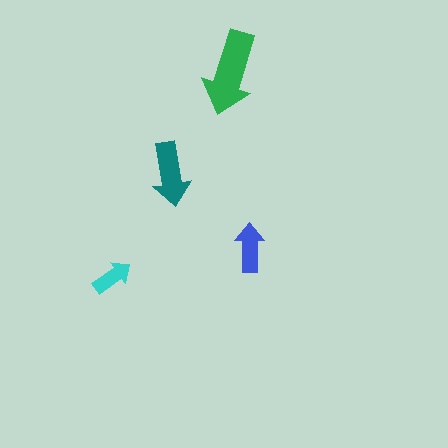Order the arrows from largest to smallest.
the green one, the teal one, the blue one, the cyan one.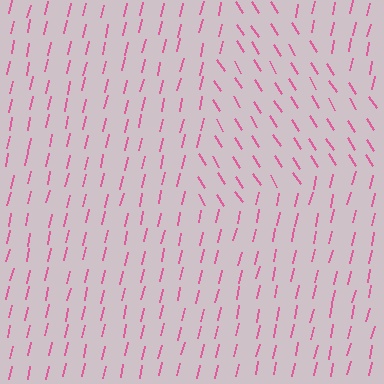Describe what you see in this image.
The image is filled with small pink line segments. A triangle region in the image has lines oriented differently from the surrounding lines, creating a visible texture boundary.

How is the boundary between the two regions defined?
The boundary is defined purely by a change in line orientation (approximately 45 degrees difference). All lines are the same color and thickness.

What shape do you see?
I see a triangle.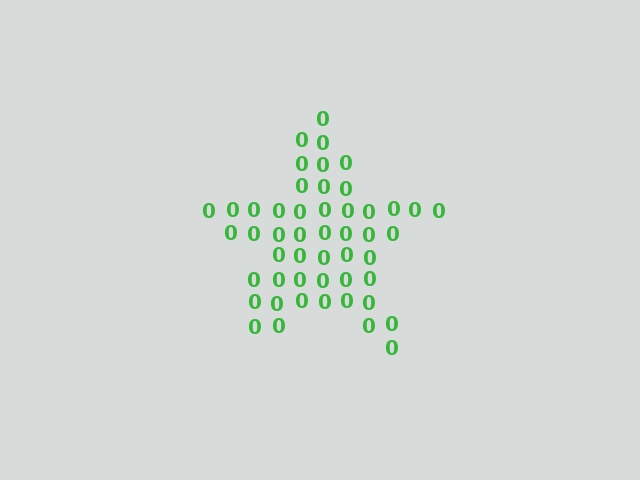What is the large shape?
The large shape is a star.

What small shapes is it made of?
It is made of small digit 0's.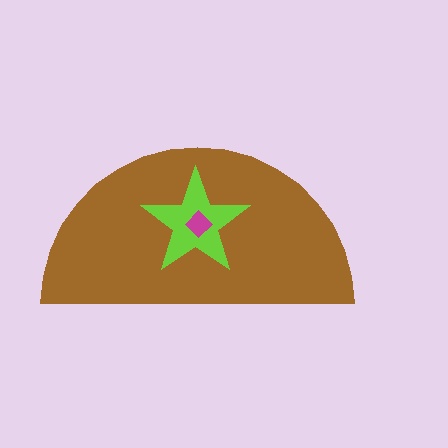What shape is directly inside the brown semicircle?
The lime star.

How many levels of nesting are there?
3.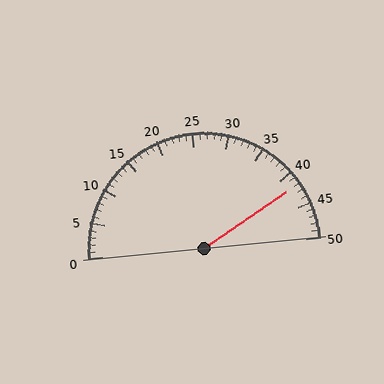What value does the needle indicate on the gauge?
The needle indicates approximately 42.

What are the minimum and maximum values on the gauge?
The gauge ranges from 0 to 50.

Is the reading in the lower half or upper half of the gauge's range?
The reading is in the upper half of the range (0 to 50).